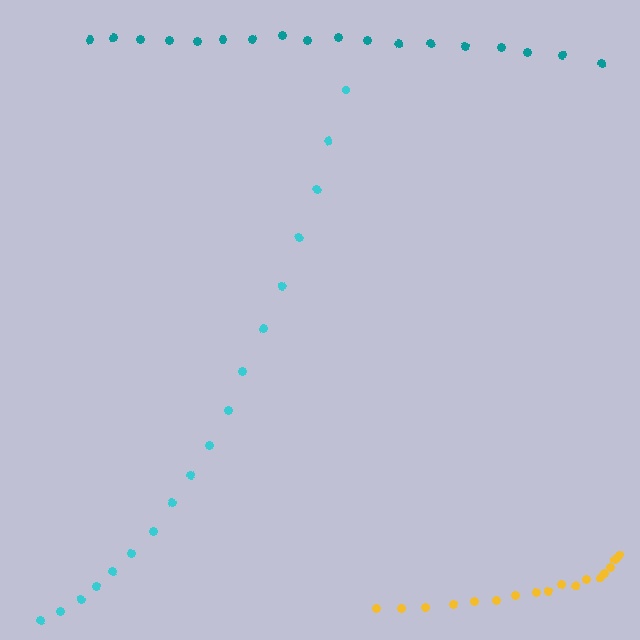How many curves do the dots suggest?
There are 3 distinct paths.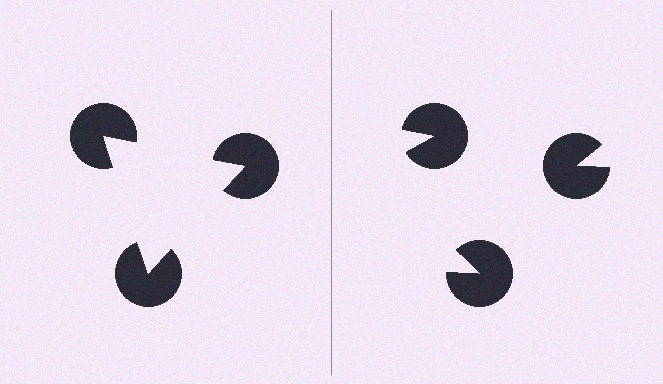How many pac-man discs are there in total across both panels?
6 — 3 on each side.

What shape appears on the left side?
An illusory triangle.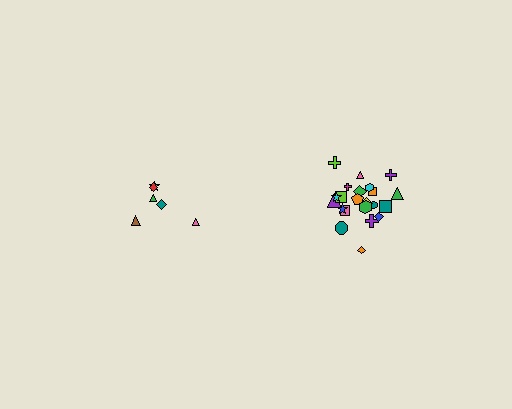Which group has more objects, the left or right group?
The right group.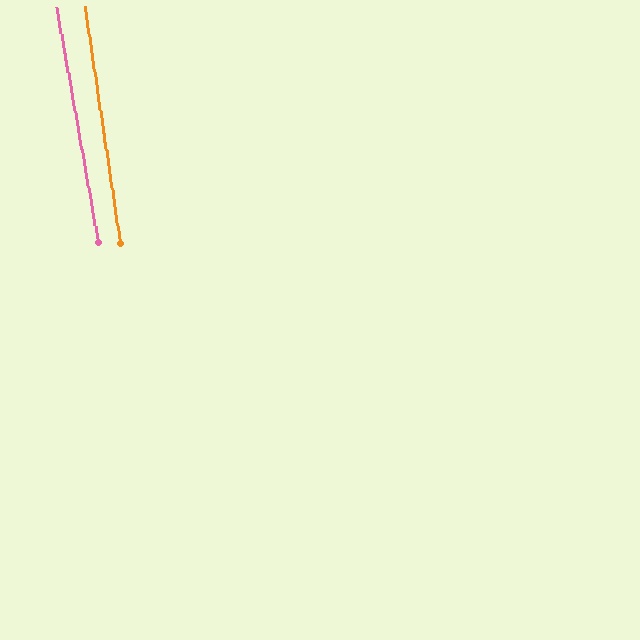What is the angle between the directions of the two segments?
Approximately 2 degrees.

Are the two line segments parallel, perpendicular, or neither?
Parallel — their directions differ by only 1.7°.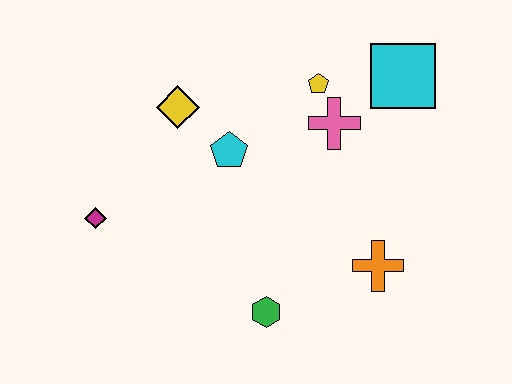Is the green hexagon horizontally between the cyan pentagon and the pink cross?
Yes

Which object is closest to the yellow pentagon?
The pink cross is closest to the yellow pentagon.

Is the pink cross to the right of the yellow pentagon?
Yes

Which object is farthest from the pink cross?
The magenta diamond is farthest from the pink cross.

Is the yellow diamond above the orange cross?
Yes